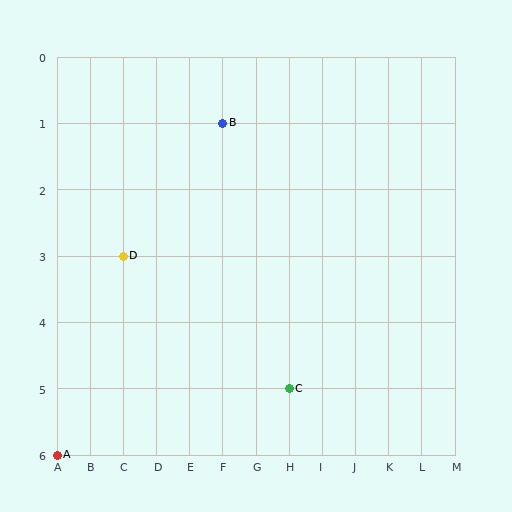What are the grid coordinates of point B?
Point B is at grid coordinates (F, 1).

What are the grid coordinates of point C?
Point C is at grid coordinates (H, 5).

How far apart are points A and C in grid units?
Points A and C are 7 columns and 1 row apart (about 7.1 grid units diagonally).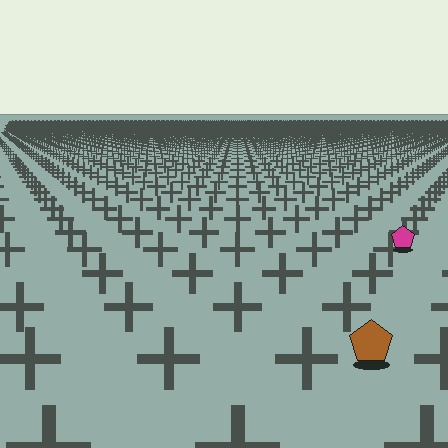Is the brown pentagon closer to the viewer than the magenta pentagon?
Yes. The brown pentagon is closer — you can tell from the texture gradient: the ground texture is coarser near it.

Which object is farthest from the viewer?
The magenta pentagon is farthest from the viewer. It appears smaller and the ground texture around it is denser.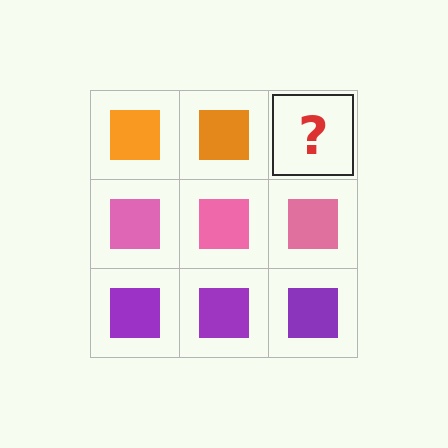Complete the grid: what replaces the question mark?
The question mark should be replaced with an orange square.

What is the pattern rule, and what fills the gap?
The rule is that each row has a consistent color. The gap should be filled with an orange square.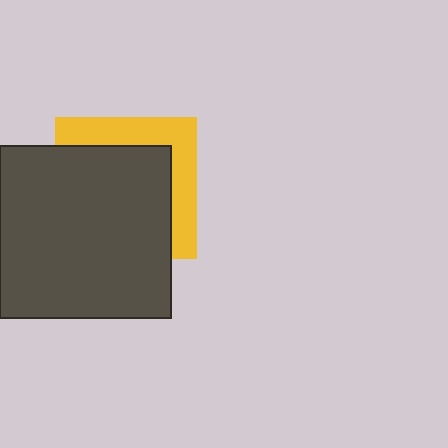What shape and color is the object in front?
The object in front is a dark gray square.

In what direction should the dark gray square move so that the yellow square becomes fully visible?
The dark gray square should move toward the lower-left. That is the shortest direction to clear the overlap and leave the yellow square fully visible.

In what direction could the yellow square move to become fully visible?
The yellow square could move toward the upper-right. That would shift it out from behind the dark gray square entirely.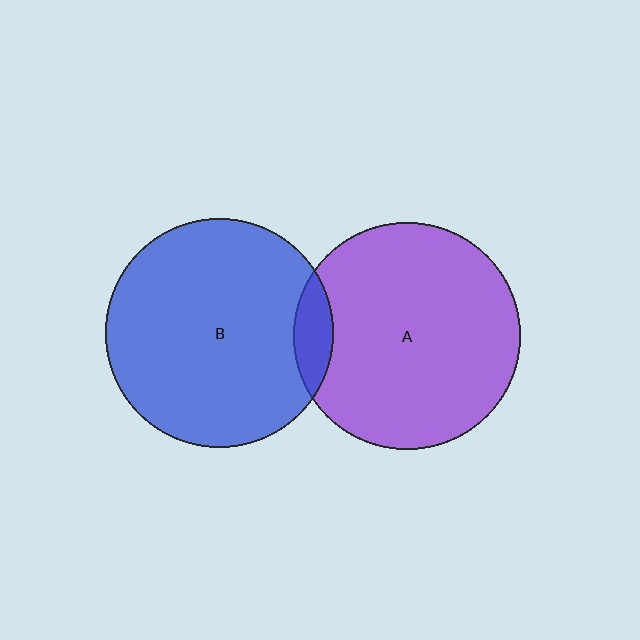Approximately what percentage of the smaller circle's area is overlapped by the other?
Approximately 10%.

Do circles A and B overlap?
Yes.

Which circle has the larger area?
Circle B (blue).